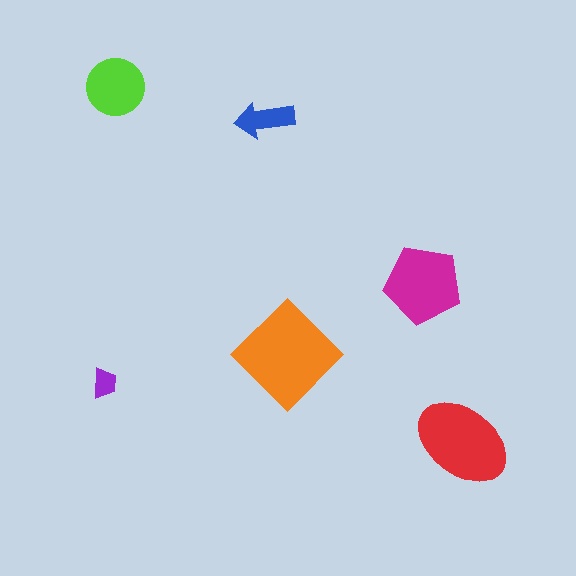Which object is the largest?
The orange diamond.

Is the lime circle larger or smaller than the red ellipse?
Smaller.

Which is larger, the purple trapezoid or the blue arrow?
The blue arrow.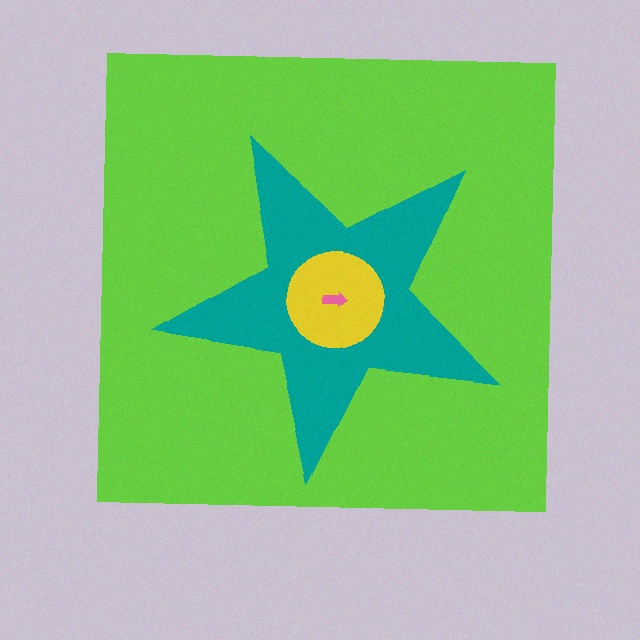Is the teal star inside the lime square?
Yes.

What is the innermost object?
The pink arrow.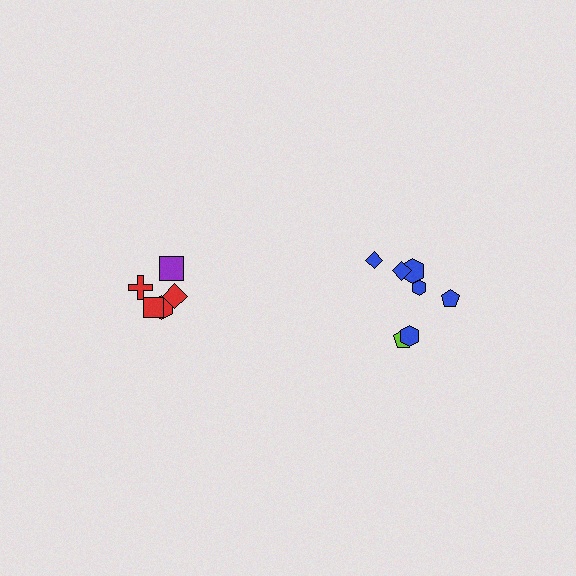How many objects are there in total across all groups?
There are 12 objects.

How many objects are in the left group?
There are 5 objects.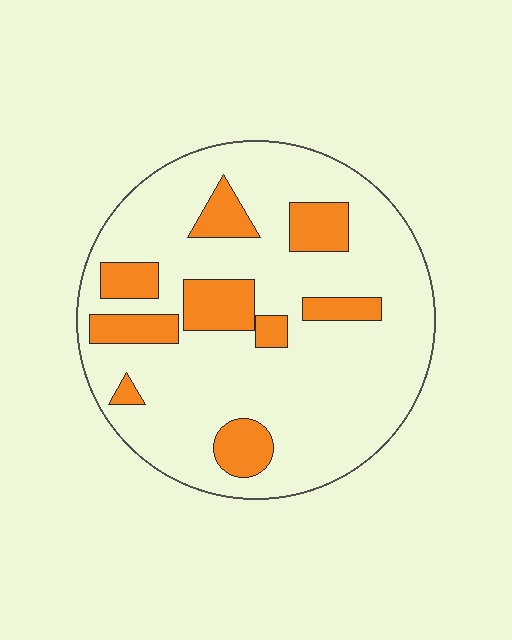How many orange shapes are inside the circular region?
9.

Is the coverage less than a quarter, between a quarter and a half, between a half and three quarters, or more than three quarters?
Less than a quarter.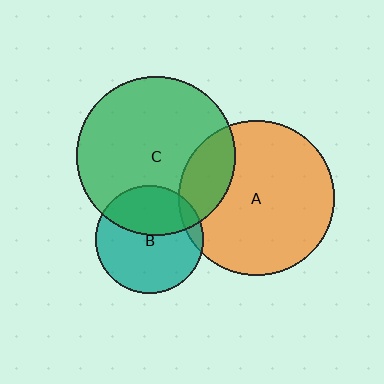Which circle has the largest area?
Circle C (green).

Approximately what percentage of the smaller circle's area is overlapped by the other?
Approximately 10%.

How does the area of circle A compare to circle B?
Approximately 2.1 times.